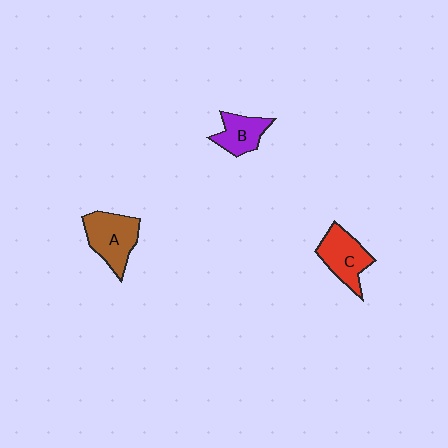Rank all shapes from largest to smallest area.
From largest to smallest: A (brown), C (red), B (purple).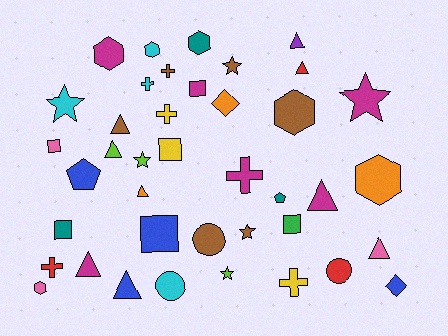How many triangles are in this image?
There are 9 triangles.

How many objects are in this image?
There are 40 objects.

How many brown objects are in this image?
There are 6 brown objects.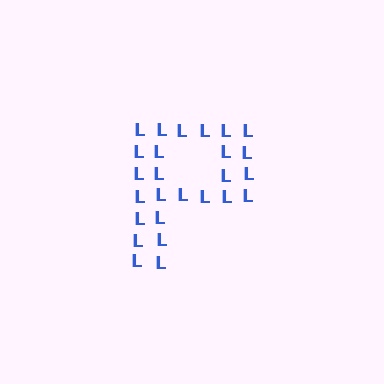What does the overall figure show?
The overall figure shows the letter P.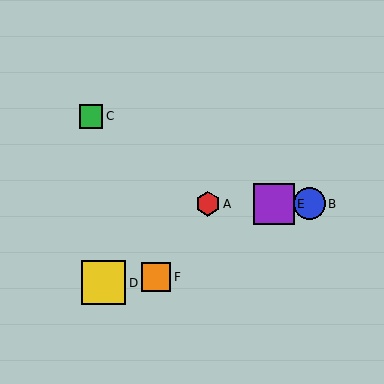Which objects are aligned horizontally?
Objects A, B, E are aligned horizontally.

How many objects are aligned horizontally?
3 objects (A, B, E) are aligned horizontally.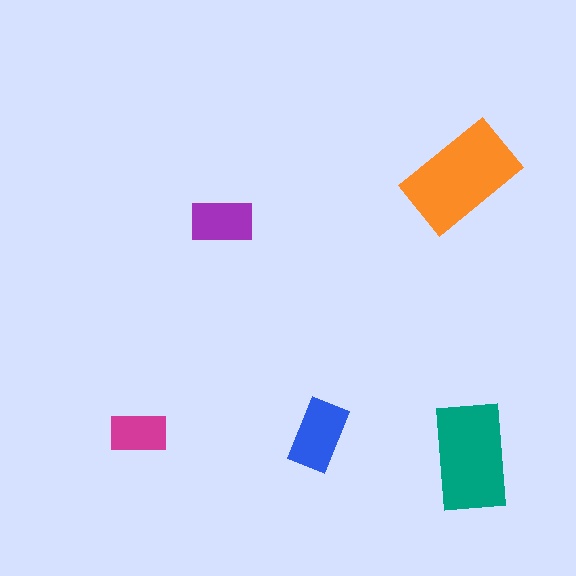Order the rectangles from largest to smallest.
the orange one, the teal one, the blue one, the purple one, the magenta one.